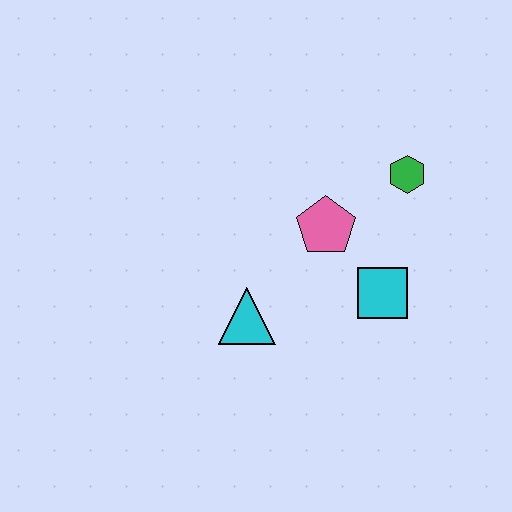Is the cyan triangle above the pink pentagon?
No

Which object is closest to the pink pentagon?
The cyan square is closest to the pink pentagon.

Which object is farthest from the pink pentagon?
The cyan triangle is farthest from the pink pentagon.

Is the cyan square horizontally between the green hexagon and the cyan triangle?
Yes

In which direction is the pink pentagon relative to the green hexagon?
The pink pentagon is to the left of the green hexagon.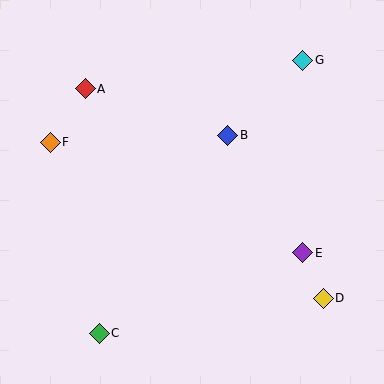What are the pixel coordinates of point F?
Point F is at (50, 142).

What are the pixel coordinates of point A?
Point A is at (85, 89).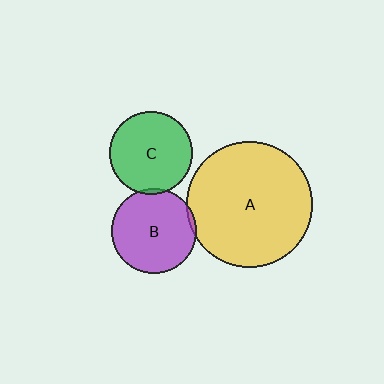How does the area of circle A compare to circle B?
Approximately 2.2 times.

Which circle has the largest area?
Circle A (yellow).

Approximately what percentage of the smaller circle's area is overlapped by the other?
Approximately 5%.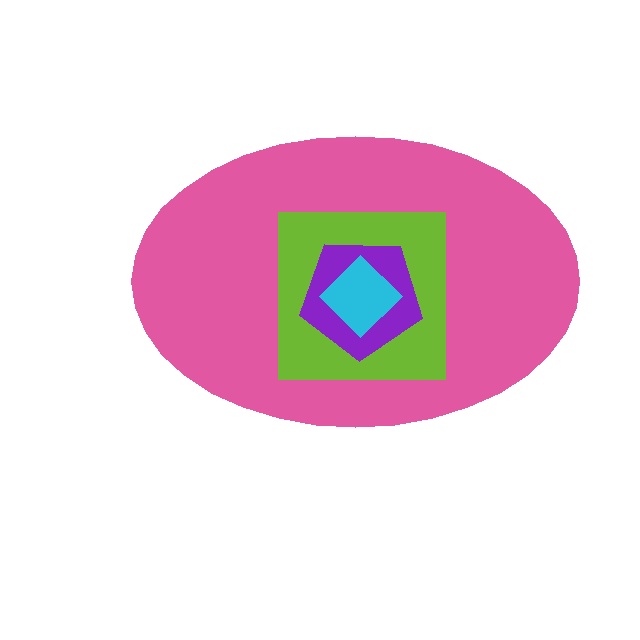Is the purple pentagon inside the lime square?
Yes.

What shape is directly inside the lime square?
The purple pentagon.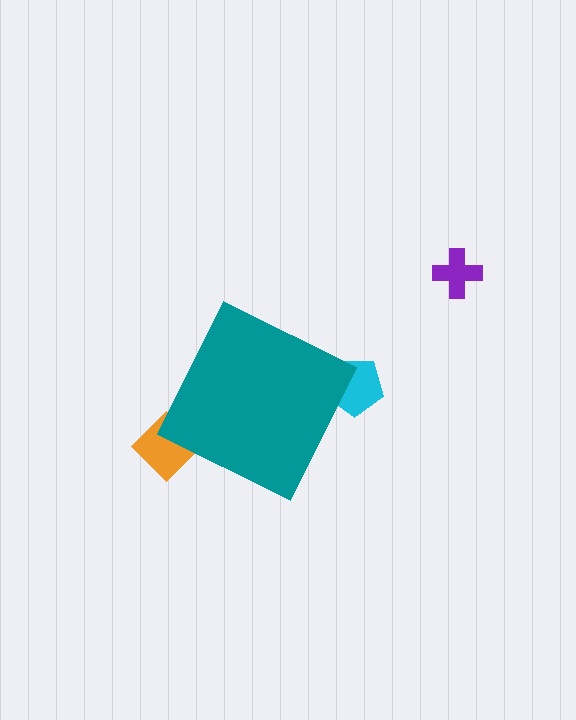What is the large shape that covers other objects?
A teal diamond.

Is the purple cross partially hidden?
No, the purple cross is fully visible.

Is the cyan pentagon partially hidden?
Yes, the cyan pentagon is partially hidden behind the teal diamond.